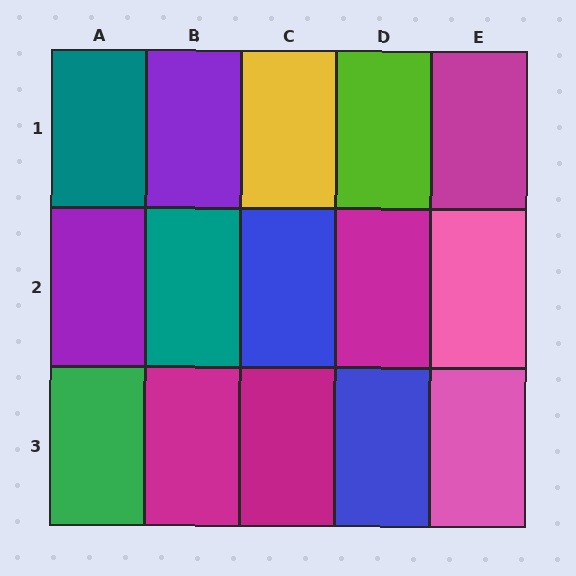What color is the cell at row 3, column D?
Blue.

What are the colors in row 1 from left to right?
Teal, purple, yellow, lime, magenta.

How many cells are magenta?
4 cells are magenta.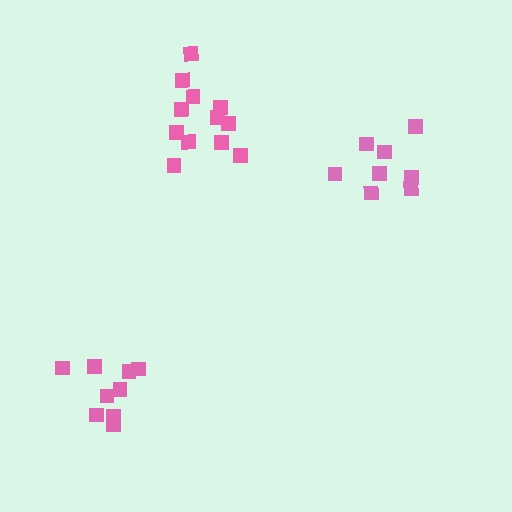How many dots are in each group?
Group 1: 12 dots, Group 2: 8 dots, Group 3: 9 dots (29 total).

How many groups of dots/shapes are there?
There are 3 groups.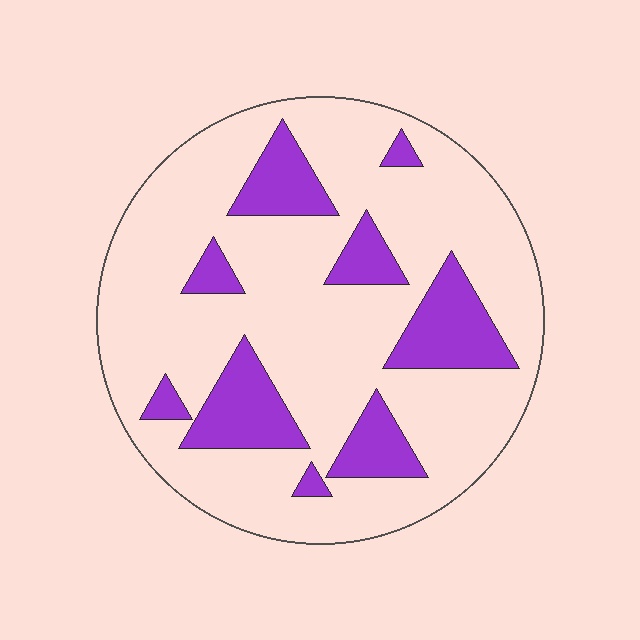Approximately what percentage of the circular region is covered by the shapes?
Approximately 20%.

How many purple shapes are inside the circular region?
9.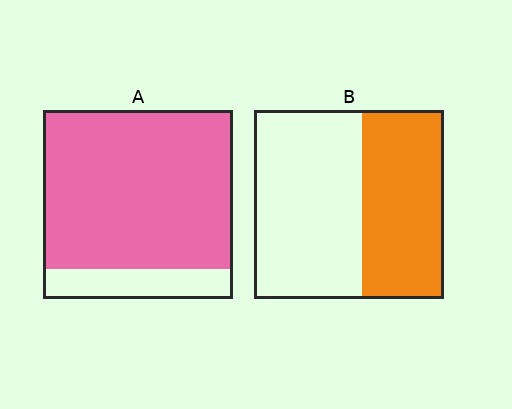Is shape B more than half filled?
No.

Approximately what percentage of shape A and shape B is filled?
A is approximately 85% and B is approximately 45%.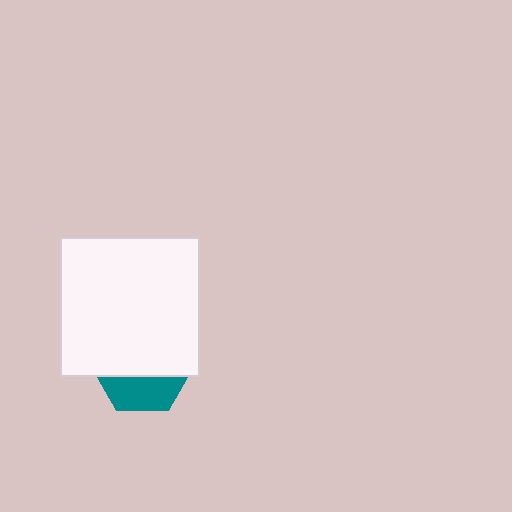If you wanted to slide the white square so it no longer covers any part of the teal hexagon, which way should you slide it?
Slide it up — that is the most direct way to separate the two shapes.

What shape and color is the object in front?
The object in front is a white square.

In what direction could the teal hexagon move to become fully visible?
The teal hexagon could move down. That would shift it out from behind the white square entirely.